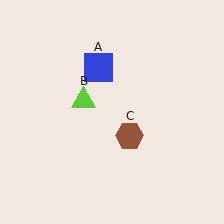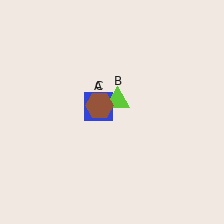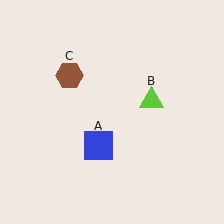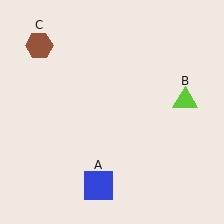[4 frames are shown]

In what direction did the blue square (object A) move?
The blue square (object A) moved down.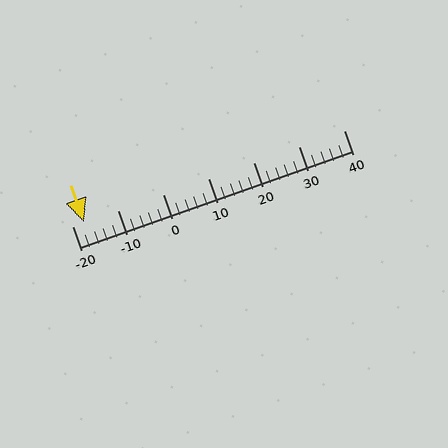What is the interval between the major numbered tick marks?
The major tick marks are spaced 10 units apart.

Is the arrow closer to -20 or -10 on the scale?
The arrow is closer to -20.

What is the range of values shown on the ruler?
The ruler shows values from -20 to 40.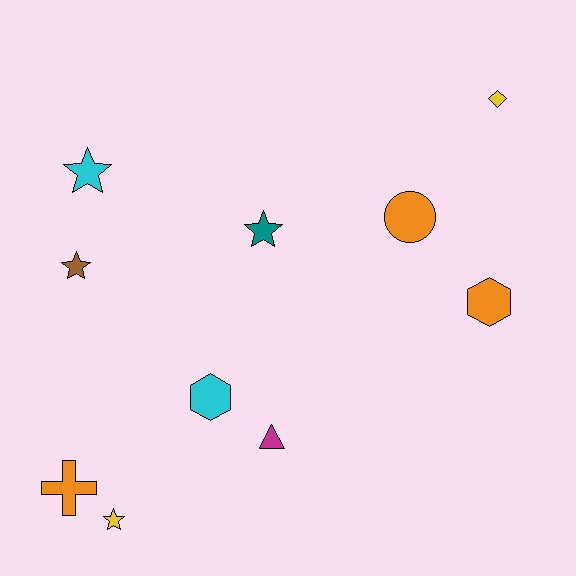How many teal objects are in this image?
There is 1 teal object.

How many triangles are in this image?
There is 1 triangle.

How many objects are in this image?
There are 10 objects.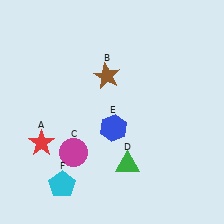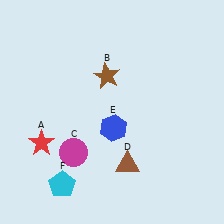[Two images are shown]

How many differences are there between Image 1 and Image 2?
There is 1 difference between the two images.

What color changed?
The triangle (D) changed from green in Image 1 to brown in Image 2.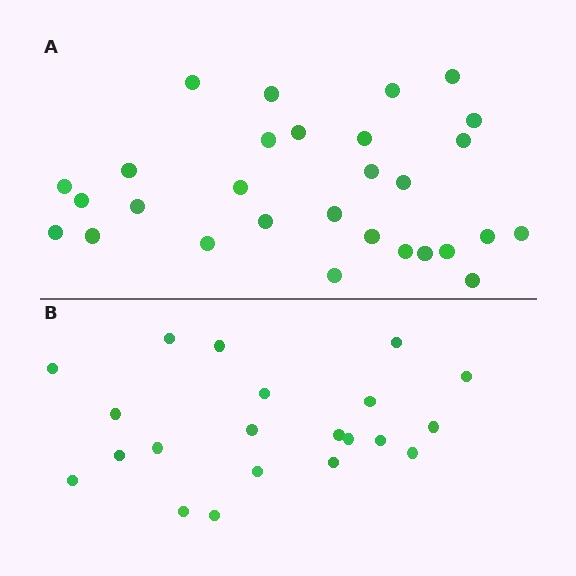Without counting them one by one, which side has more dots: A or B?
Region A (the top region) has more dots.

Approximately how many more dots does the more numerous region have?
Region A has roughly 8 or so more dots than region B.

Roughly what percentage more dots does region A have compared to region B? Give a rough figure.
About 40% more.